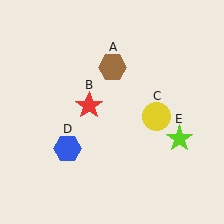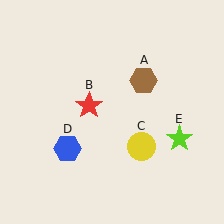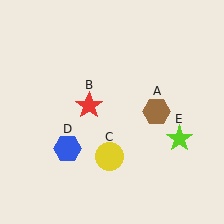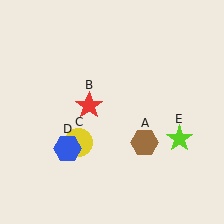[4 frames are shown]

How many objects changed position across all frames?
2 objects changed position: brown hexagon (object A), yellow circle (object C).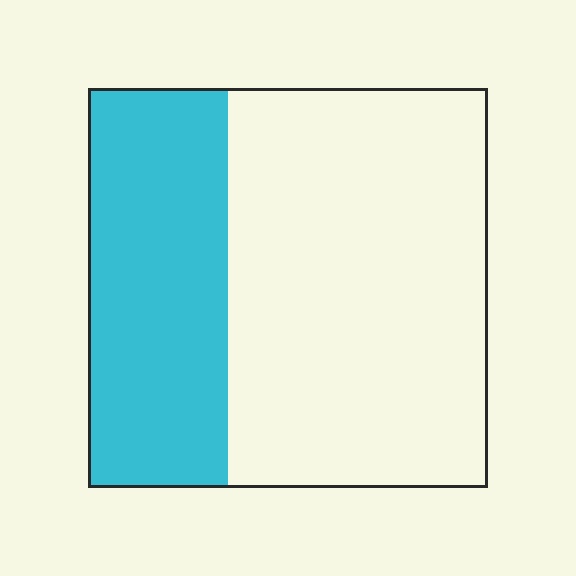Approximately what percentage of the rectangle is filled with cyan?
Approximately 35%.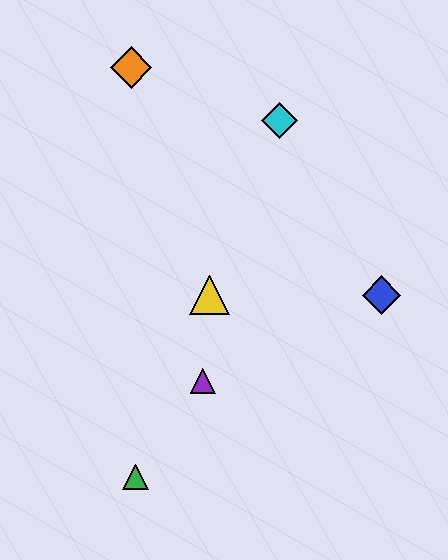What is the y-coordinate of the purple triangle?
The purple triangle is at y≈381.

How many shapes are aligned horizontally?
3 shapes (the red diamond, the blue diamond, the yellow triangle) are aligned horizontally.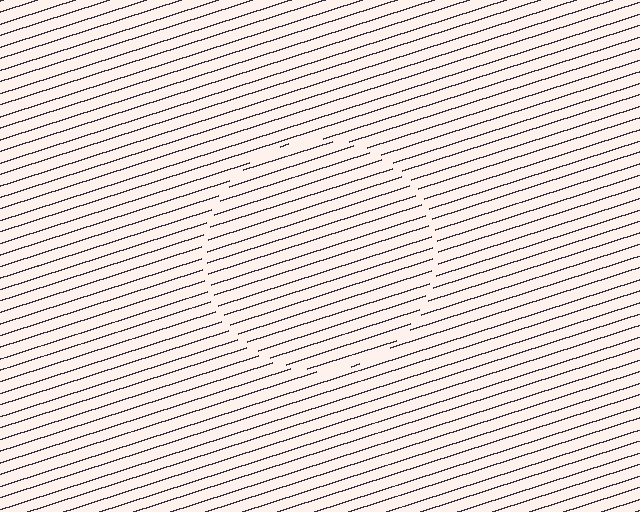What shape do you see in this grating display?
An illusory circle. The interior of the shape contains the same grating, shifted by half a period — the contour is defined by the phase discontinuity where line-ends from the inner and outer gratings abut.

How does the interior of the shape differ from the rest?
The interior of the shape contains the same grating, shifted by half a period — the contour is defined by the phase discontinuity where line-ends from the inner and outer gratings abut.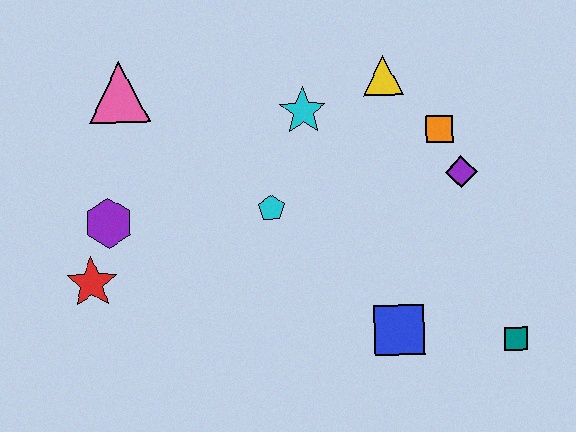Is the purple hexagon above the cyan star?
No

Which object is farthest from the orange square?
The red star is farthest from the orange square.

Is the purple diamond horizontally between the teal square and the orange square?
Yes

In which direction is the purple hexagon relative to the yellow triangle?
The purple hexagon is to the left of the yellow triangle.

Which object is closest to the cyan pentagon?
The cyan star is closest to the cyan pentagon.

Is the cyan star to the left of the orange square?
Yes